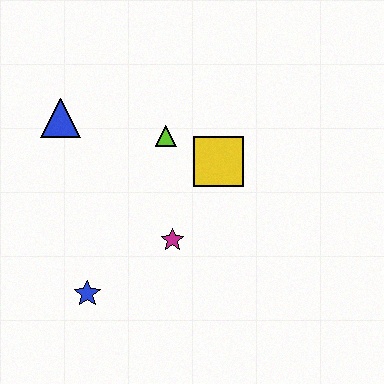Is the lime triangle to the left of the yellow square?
Yes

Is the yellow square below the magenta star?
No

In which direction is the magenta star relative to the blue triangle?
The magenta star is below the blue triangle.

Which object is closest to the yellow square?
The lime triangle is closest to the yellow square.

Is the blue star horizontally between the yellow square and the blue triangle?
Yes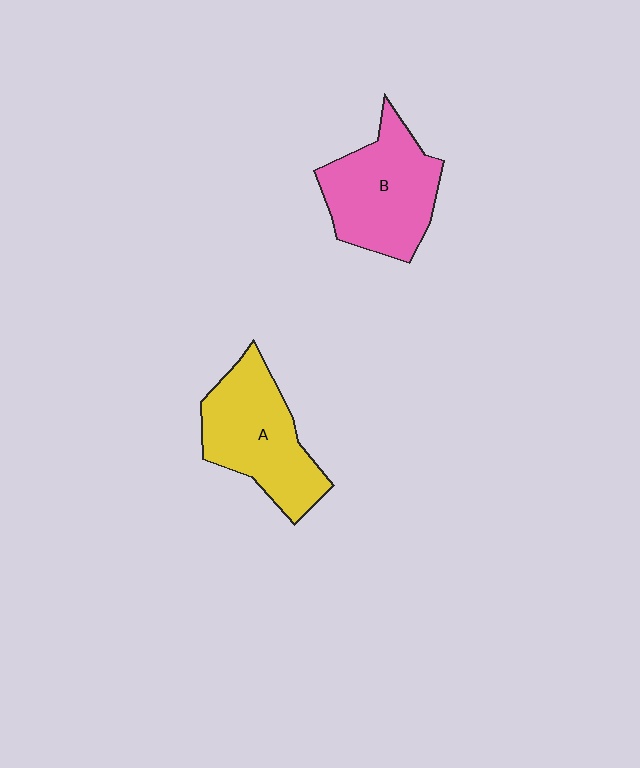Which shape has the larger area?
Shape B (pink).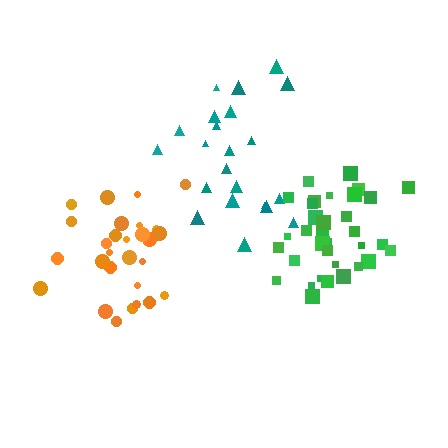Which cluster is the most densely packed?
Orange.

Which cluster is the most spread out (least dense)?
Teal.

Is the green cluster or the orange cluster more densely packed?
Orange.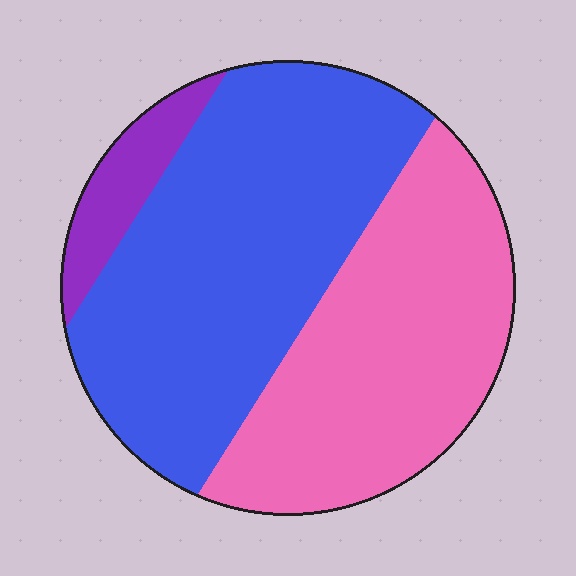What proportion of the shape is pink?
Pink takes up about two fifths (2/5) of the shape.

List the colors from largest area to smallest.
From largest to smallest: blue, pink, purple.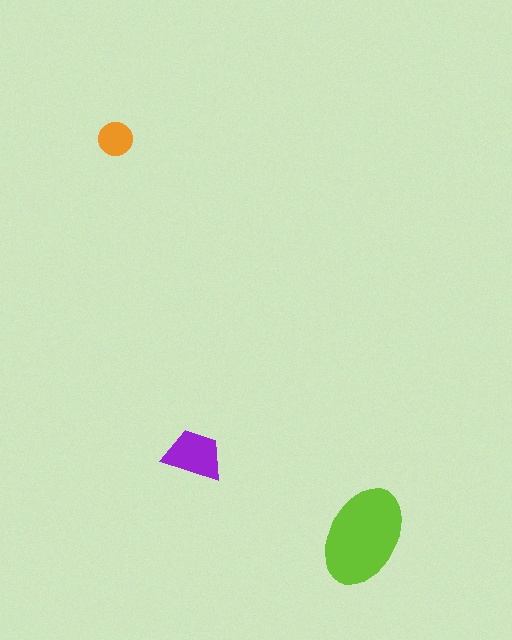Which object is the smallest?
The orange circle.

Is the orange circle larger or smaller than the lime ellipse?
Smaller.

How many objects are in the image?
There are 3 objects in the image.